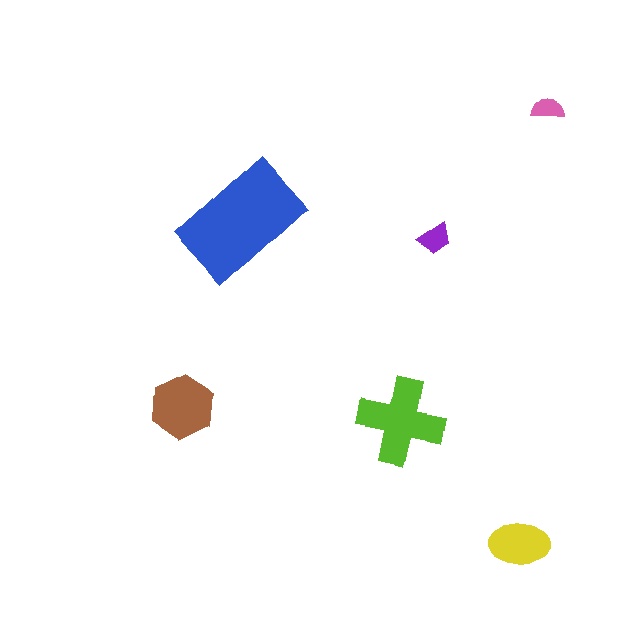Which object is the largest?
The blue rectangle.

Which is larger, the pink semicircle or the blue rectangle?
The blue rectangle.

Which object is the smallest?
The pink semicircle.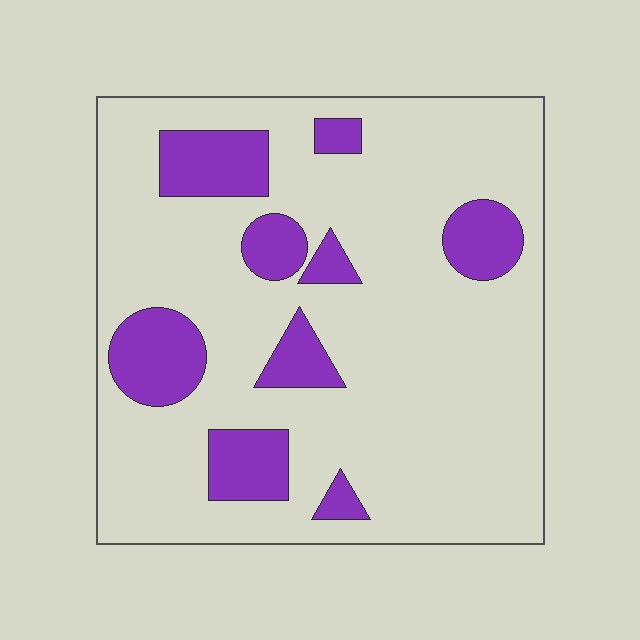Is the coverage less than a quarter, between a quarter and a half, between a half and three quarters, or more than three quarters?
Less than a quarter.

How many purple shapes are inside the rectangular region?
9.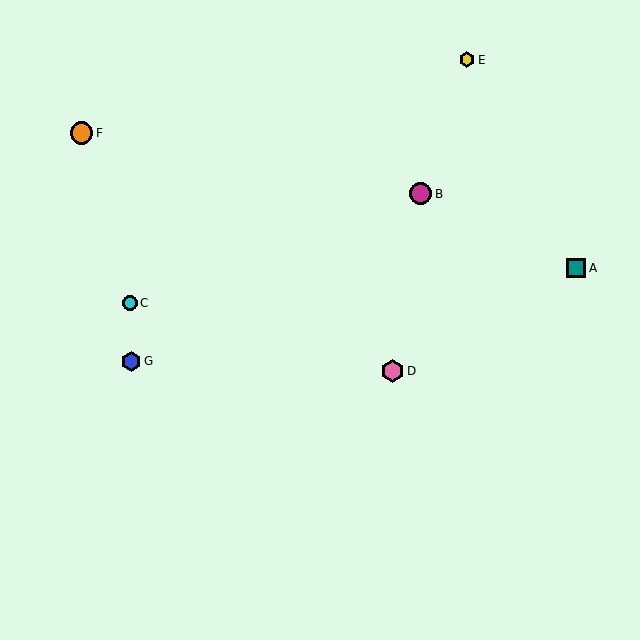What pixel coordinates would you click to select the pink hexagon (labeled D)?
Click at (393, 371) to select the pink hexagon D.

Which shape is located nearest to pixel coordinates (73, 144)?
The orange circle (labeled F) at (82, 133) is nearest to that location.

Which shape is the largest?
The pink hexagon (labeled D) is the largest.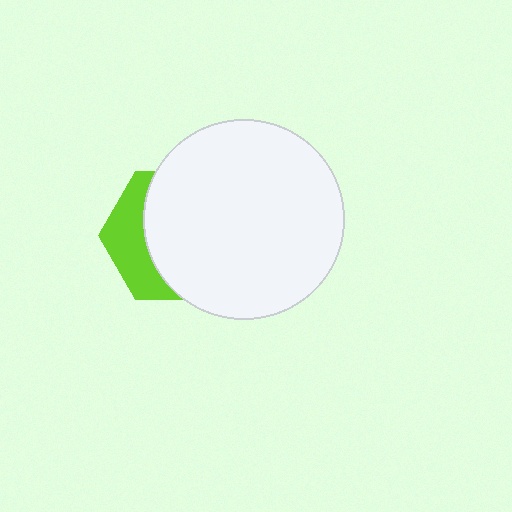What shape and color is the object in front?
The object in front is a white circle.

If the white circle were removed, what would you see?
You would see the complete lime hexagon.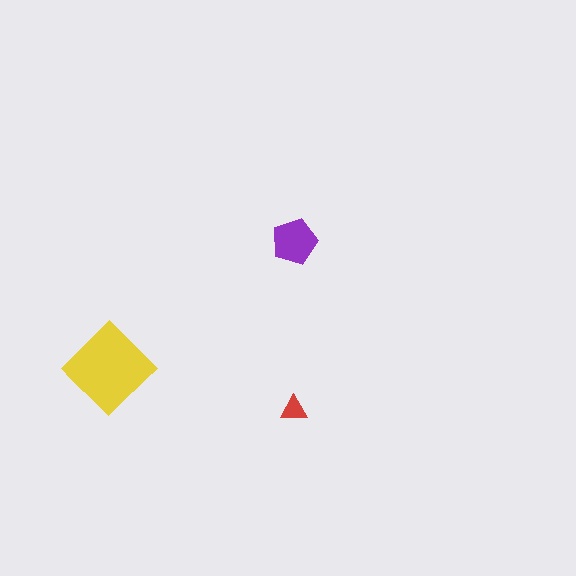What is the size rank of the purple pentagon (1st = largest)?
2nd.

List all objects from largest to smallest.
The yellow diamond, the purple pentagon, the red triangle.